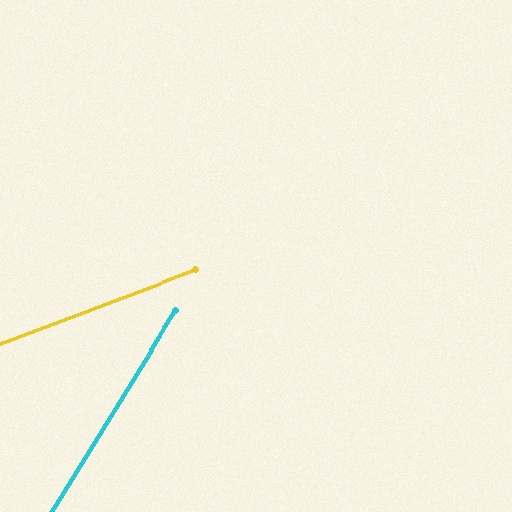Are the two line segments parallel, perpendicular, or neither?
Neither parallel nor perpendicular — they differ by about 38°.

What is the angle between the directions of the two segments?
Approximately 38 degrees.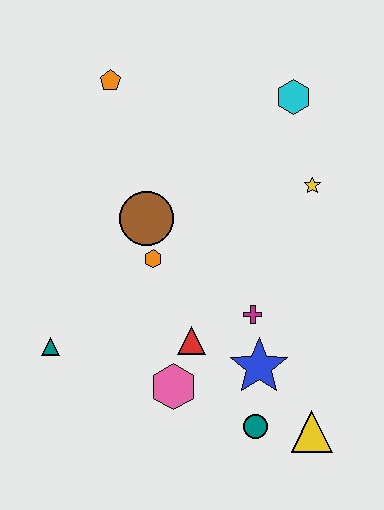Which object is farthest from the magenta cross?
The orange pentagon is farthest from the magenta cross.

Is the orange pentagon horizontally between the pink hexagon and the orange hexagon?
No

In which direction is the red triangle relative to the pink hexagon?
The red triangle is above the pink hexagon.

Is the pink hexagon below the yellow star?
Yes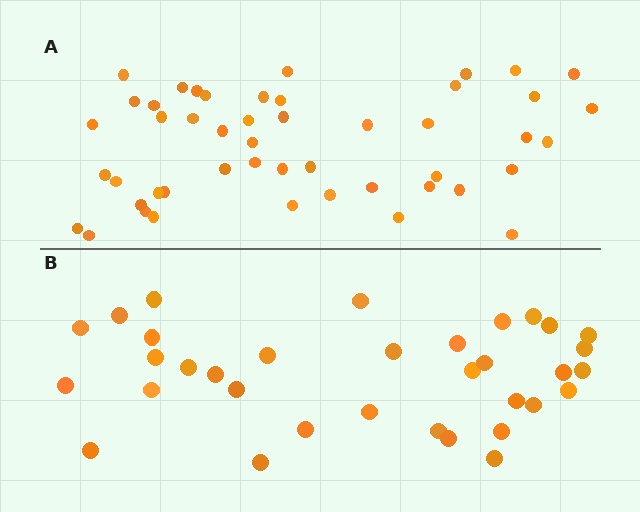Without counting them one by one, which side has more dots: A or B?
Region A (the top region) has more dots.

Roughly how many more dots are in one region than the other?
Region A has approximately 15 more dots than region B.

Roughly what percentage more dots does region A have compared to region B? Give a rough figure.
About 40% more.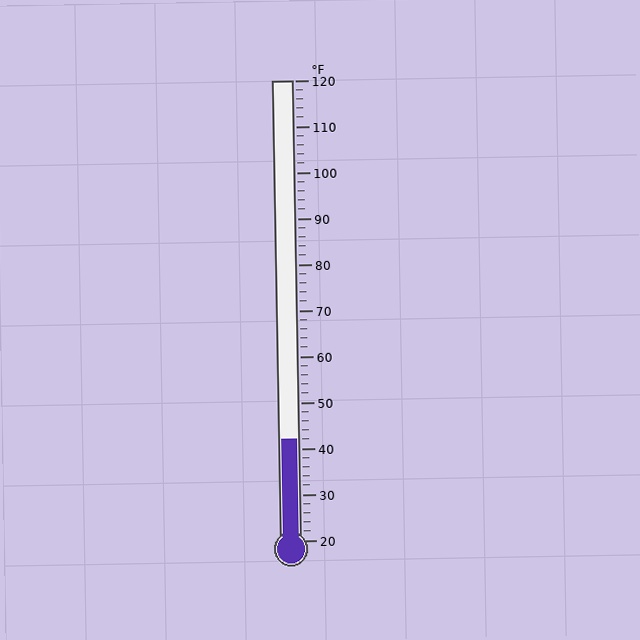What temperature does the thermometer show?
The thermometer shows approximately 42°F.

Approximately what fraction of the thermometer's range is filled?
The thermometer is filled to approximately 20% of its range.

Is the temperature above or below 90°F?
The temperature is below 90°F.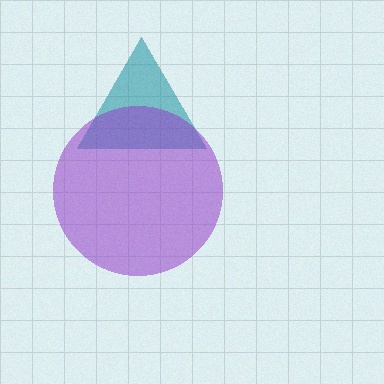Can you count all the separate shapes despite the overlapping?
Yes, there are 2 separate shapes.